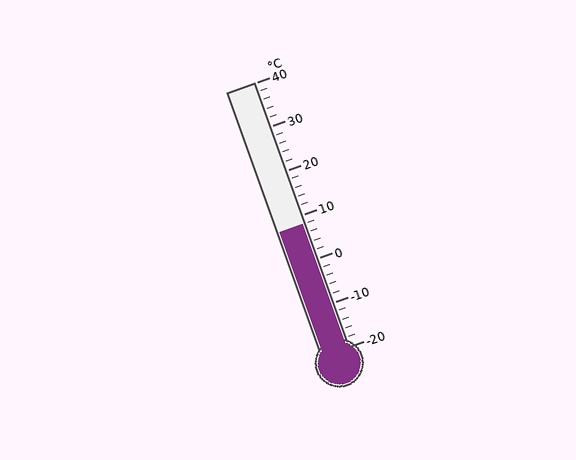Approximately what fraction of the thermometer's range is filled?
The thermometer is filled to approximately 45% of its range.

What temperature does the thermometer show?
The thermometer shows approximately 8°C.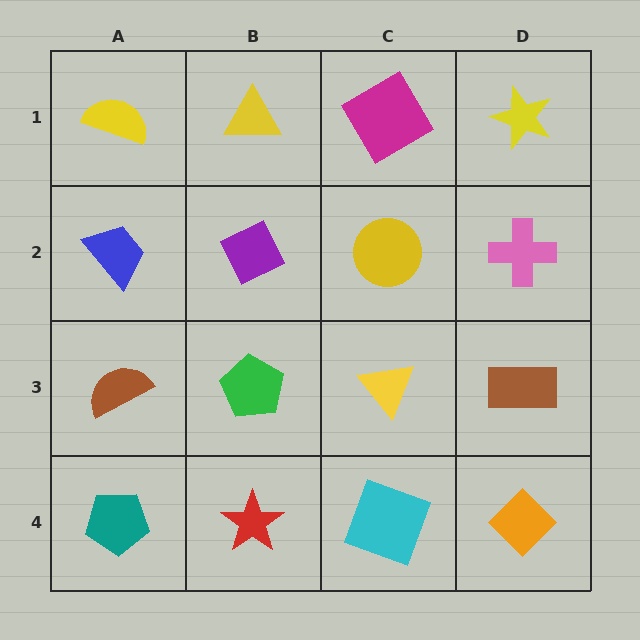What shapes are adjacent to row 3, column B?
A purple diamond (row 2, column B), a red star (row 4, column B), a brown semicircle (row 3, column A), a yellow triangle (row 3, column C).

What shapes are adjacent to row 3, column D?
A pink cross (row 2, column D), an orange diamond (row 4, column D), a yellow triangle (row 3, column C).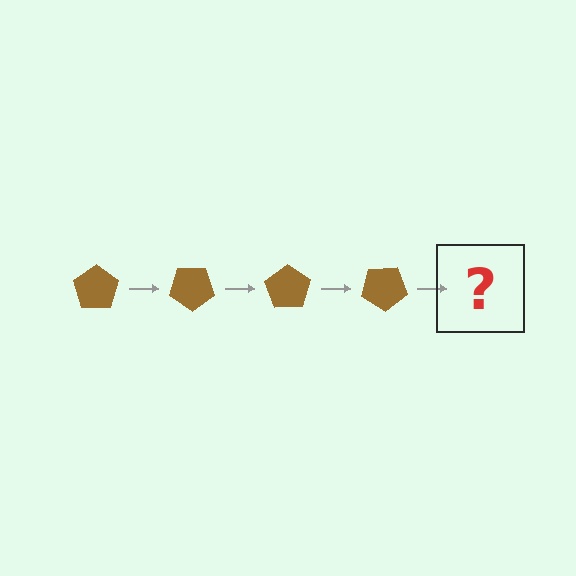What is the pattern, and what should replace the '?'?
The pattern is that the pentagon rotates 35 degrees each step. The '?' should be a brown pentagon rotated 140 degrees.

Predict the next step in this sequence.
The next step is a brown pentagon rotated 140 degrees.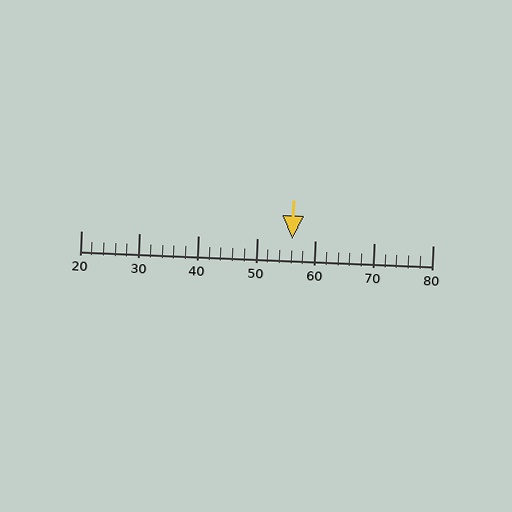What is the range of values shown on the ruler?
The ruler shows values from 20 to 80.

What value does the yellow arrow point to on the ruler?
The yellow arrow points to approximately 56.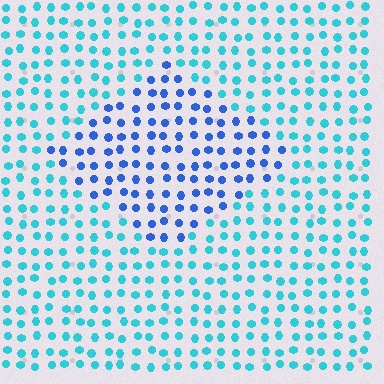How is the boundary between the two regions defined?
The boundary is defined purely by a slight shift in hue (about 39 degrees). Spacing, size, and orientation are identical on both sides.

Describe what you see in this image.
The image is filled with small cyan elements in a uniform arrangement. A diamond-shaped region is visible where the elements are tinted to a slightly different hue, forming a subtle color boundary.